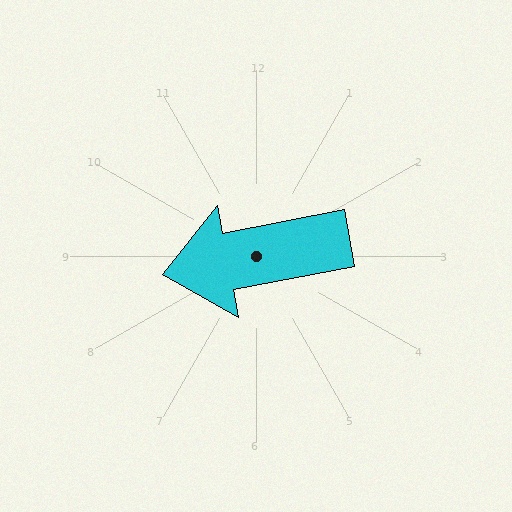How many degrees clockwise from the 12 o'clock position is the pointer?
Approximately 259 degrees.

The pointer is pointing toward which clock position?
Roughly 9 o'clock.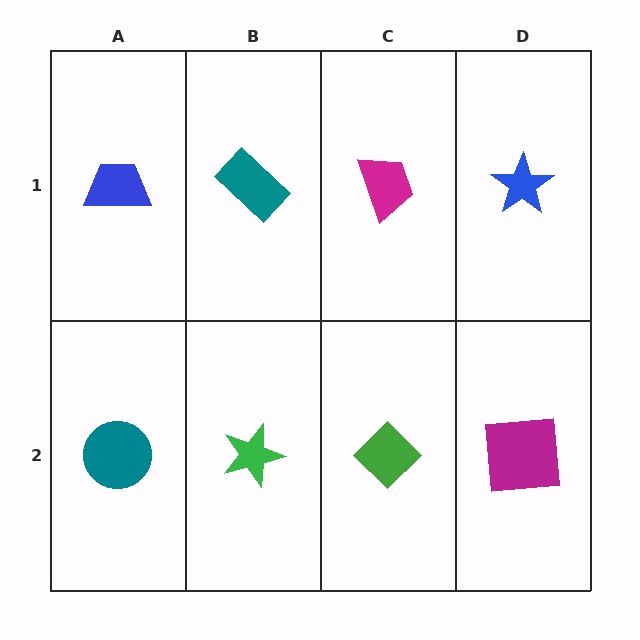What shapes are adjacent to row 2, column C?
A magenta trapezoid (row 1, column C), a green star (row 2, column B), a magenta square (row 2, column D).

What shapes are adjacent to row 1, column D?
A magenta square (row 2, column D), a magenta trapezoid (row 1, column C).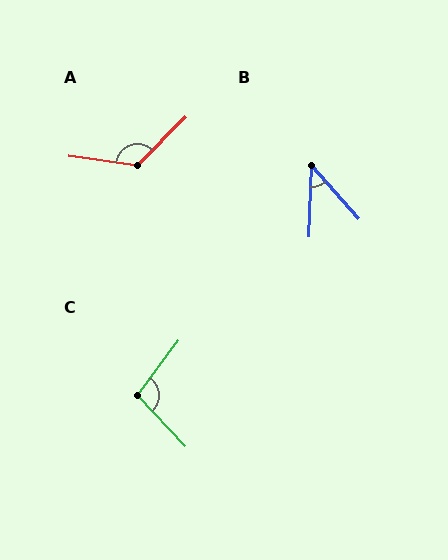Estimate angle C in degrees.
Approximately 100 degrees.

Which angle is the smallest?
B, at approximately 44 degrees.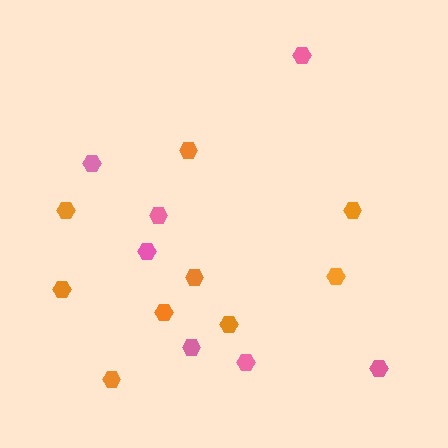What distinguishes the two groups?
There are 2 groups: one group of orange hexagons (9) and one group of pink hexagons (7).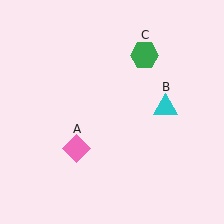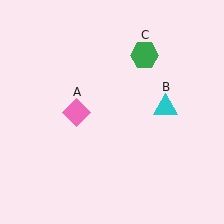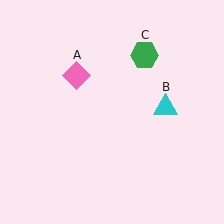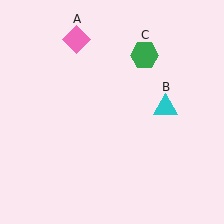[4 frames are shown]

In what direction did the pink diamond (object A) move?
The pink diamond (object A) moved up.